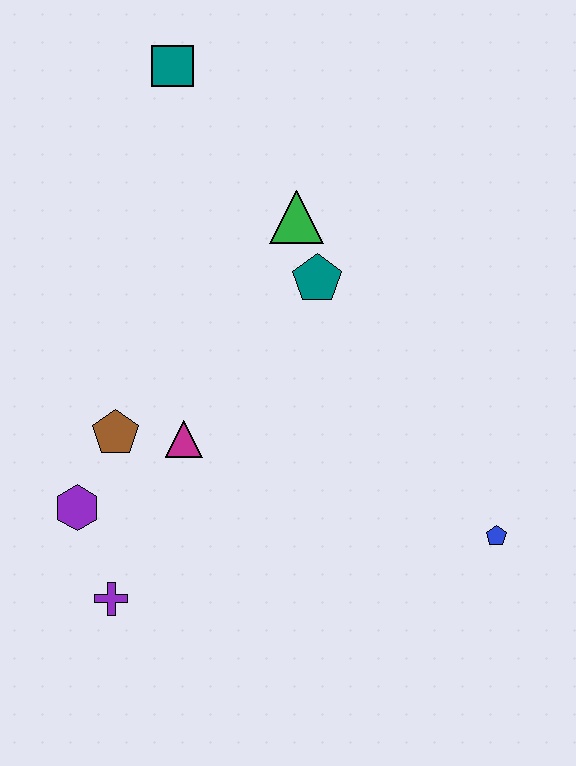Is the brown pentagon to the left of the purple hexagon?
No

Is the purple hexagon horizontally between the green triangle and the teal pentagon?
No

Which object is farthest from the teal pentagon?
The purple cross is farthest from the teal pentagon.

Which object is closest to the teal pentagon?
The green triangle is closest to the teal pentagon.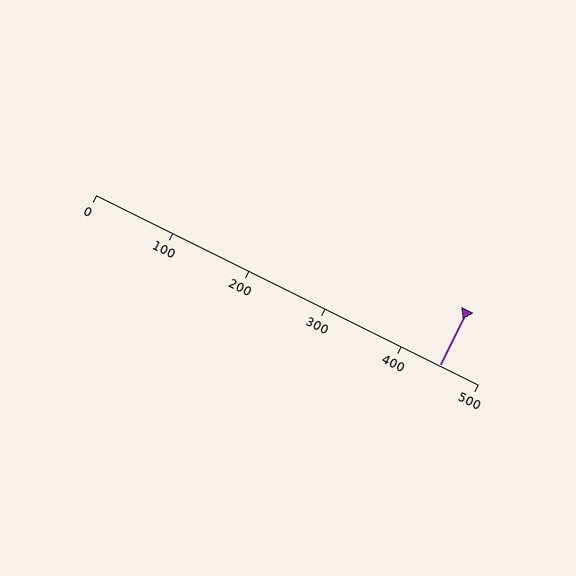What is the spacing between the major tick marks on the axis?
The major ticks are spaced 100 apart.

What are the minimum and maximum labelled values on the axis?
The axis runs from 0 to 500.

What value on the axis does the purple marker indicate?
The marker indicates approximately 450.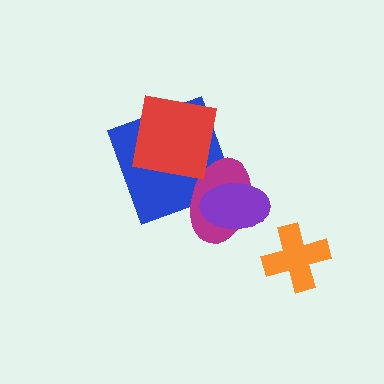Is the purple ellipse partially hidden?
No, no other shape covers it.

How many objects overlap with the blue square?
2 objects overlap with the blue square.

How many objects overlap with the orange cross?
0 objects overlap with the orange cross.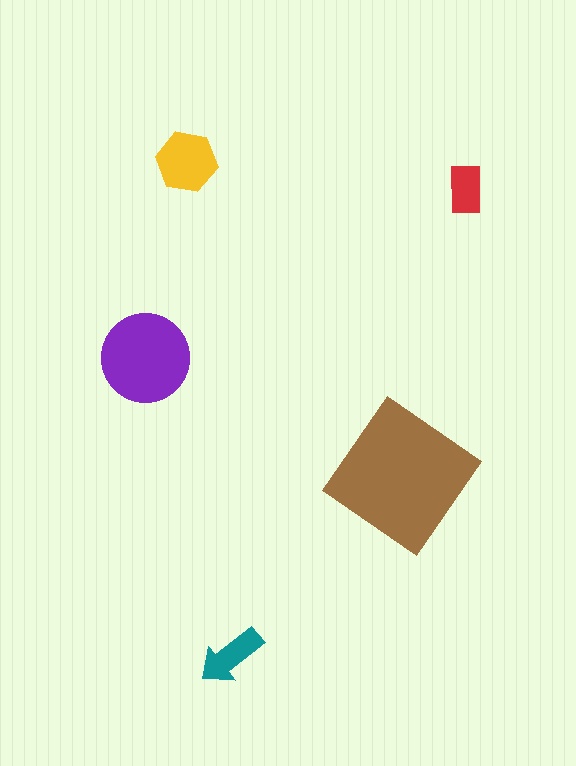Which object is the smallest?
The red rectangle.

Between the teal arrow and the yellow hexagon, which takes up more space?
The yellow hexagon.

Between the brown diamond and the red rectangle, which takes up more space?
The brown diamond.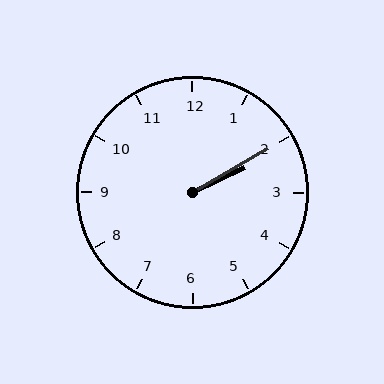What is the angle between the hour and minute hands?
Approximately 5 degrees.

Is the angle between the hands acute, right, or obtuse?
It is acute.